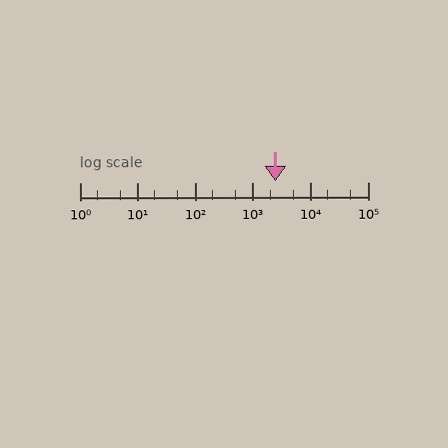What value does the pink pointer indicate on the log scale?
The pointer indicates approximately 2500.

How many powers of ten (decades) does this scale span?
The scale spans 5 decades, from 1 to 100000.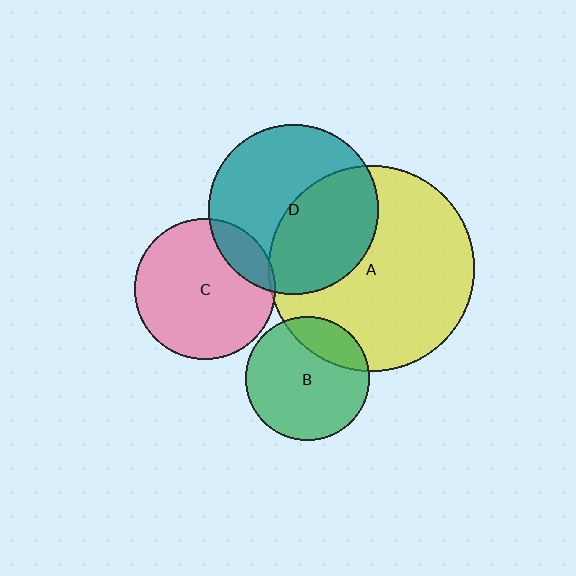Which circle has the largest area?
Circle A (yellow).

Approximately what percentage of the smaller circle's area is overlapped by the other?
Approximately 45%.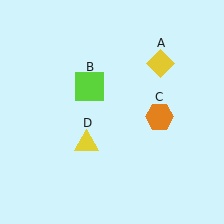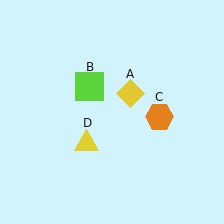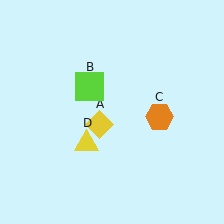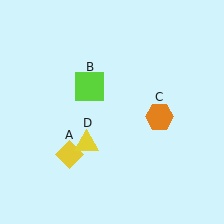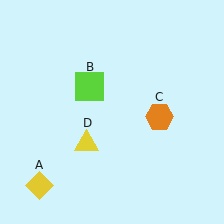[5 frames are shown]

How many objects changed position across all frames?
1 object changed position: yellow diamond (object A).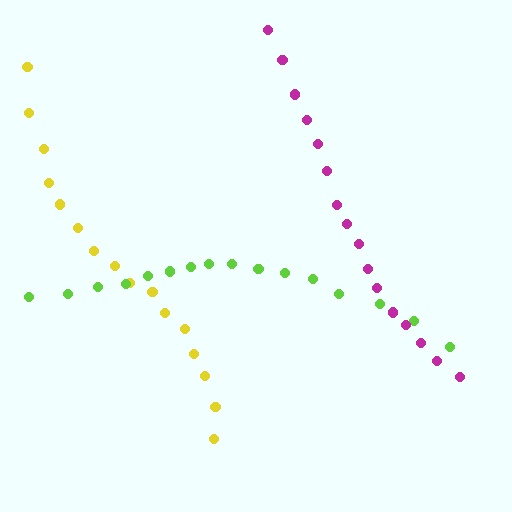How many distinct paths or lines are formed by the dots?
There are 3 distinct paths.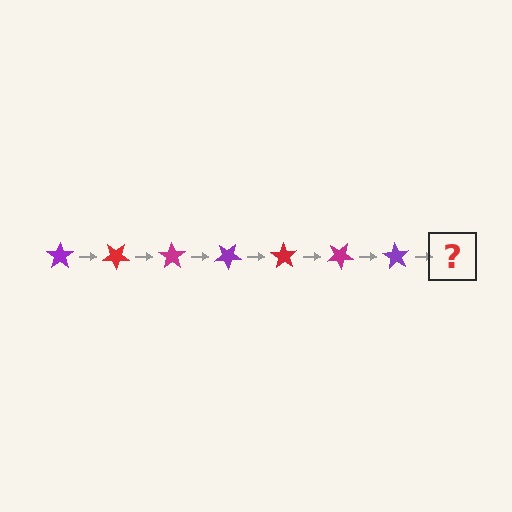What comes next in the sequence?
The next element should be a red star, rotated 245 degrees from the start.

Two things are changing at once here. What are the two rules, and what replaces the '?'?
The two rules are that it rotates 35 degrees each step and the color cycles through purple, red, and magenta. The '?' should be a red star, rotated 245 degrees from the start.